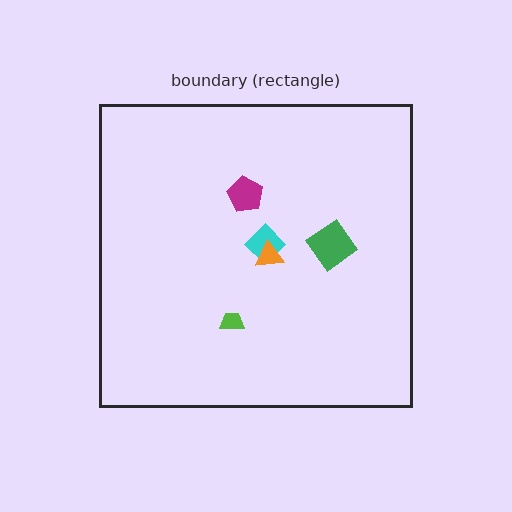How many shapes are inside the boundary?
5 inside, 0 outside.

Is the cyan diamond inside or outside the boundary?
Inside.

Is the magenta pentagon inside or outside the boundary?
Inside.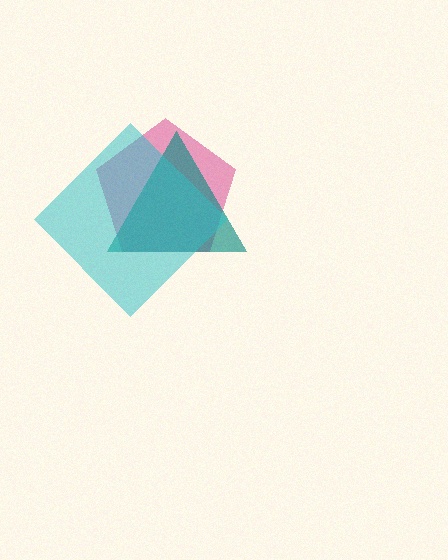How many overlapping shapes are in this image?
There are 3 overlapping shapes in the image.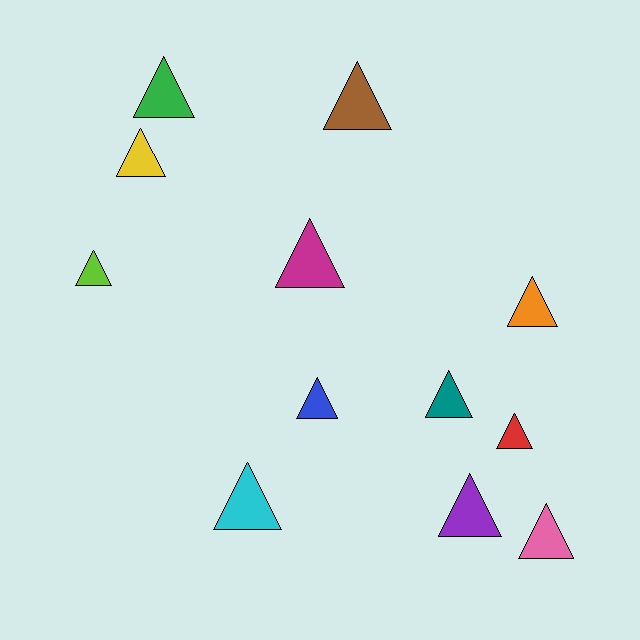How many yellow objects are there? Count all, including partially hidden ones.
There is 1 yellow object.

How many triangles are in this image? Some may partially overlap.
There are 12 triangles.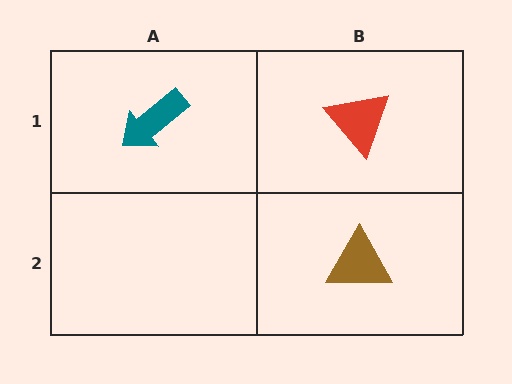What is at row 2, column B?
A brown triangle.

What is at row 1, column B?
A red triangle.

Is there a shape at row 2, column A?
No, that cell is empty.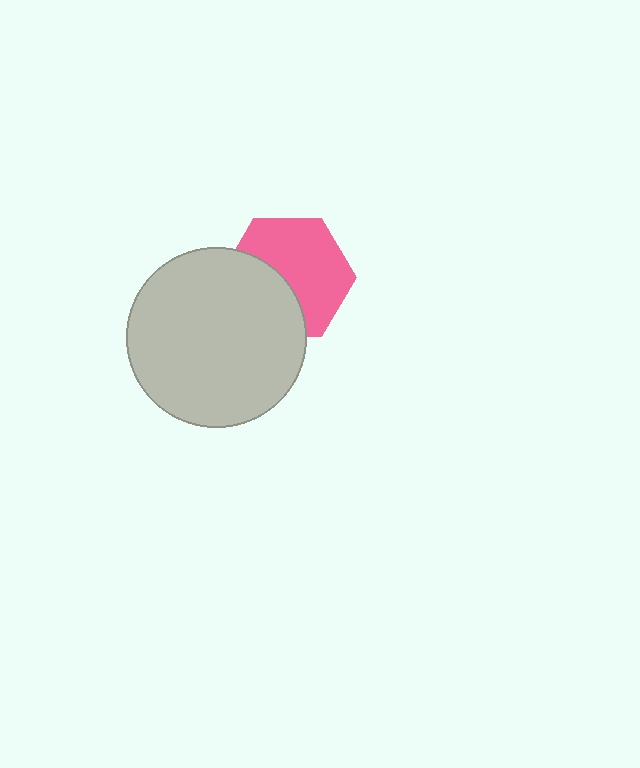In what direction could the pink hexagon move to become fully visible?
The pink hexagon could move toward the upper-right. That would shift it out from behind the light gray circle entirely.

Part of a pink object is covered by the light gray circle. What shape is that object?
It is a hexagon.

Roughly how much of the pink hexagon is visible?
About half of it is visible (roughly 60%).